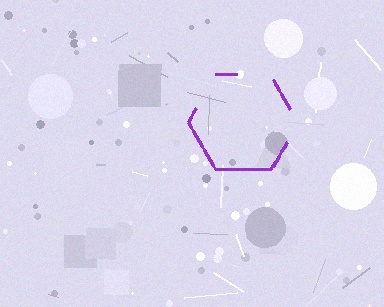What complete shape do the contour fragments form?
The contour fragments form a hexagon.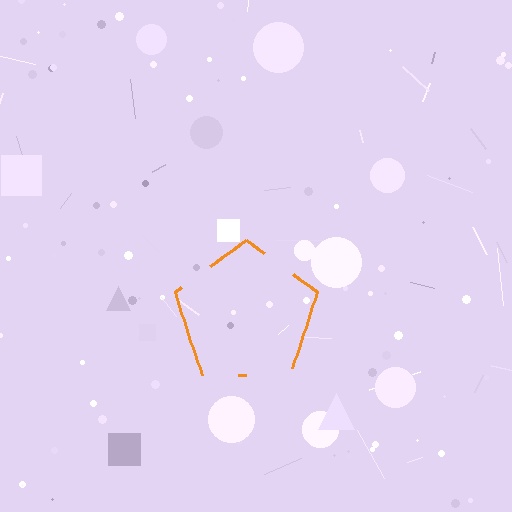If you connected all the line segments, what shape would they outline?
They would outline a pentagon.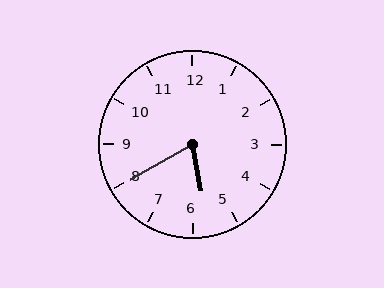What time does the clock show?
5:40.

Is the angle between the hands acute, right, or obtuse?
It is acute.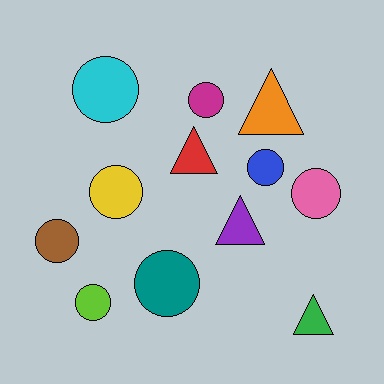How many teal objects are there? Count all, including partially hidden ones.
There is 1 teal object.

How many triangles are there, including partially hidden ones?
There are 4 triangles.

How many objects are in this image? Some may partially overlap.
There are 12 objects.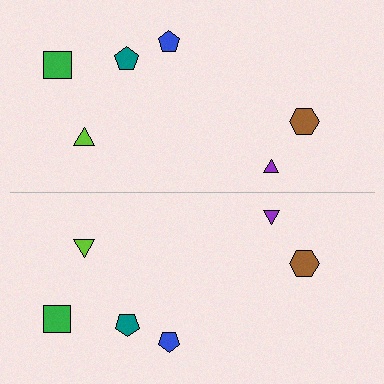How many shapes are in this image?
There are 12 shapes in this image.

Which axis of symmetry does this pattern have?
The pattern has a horizontal axis of symmetry running through the center of the image.